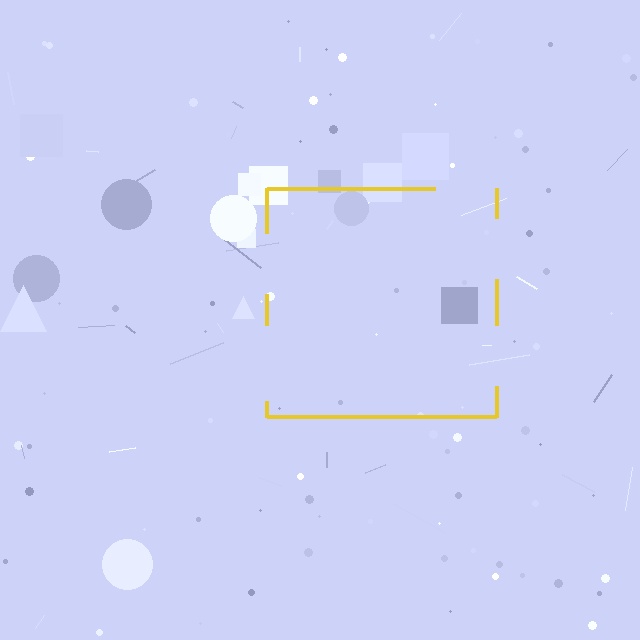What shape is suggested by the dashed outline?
The dashed outline suggests a square.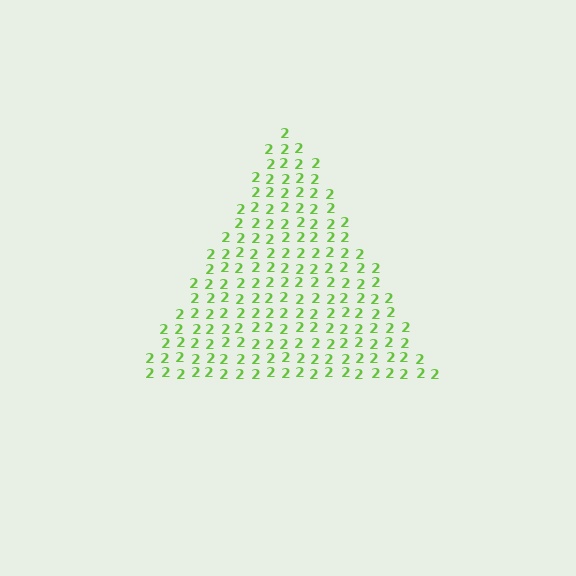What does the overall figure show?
The overall figure shows a triangle.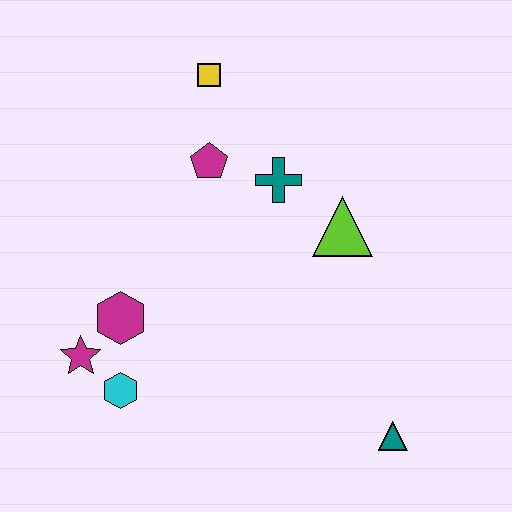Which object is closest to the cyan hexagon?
The magenta star is closest to the cyan hexagon.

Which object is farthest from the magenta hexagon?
The teal triangle is farthest from the magenta hexagon.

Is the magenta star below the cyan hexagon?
No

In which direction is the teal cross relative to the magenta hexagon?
The teal cross is to the right of the magenta hexagon.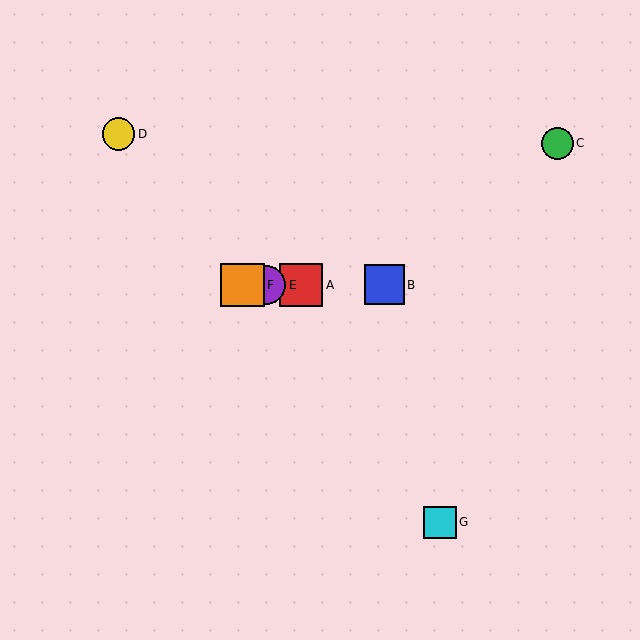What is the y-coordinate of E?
Object E is at y≈285.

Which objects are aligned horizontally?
Objects A, B, E, F are aligned horizontally.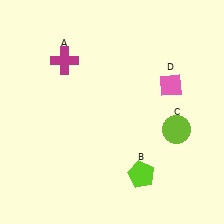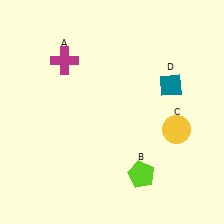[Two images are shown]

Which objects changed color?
C changed from lime to yellow. D changed from pink to teal.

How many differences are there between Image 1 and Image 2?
There are 2 differences between the two images.